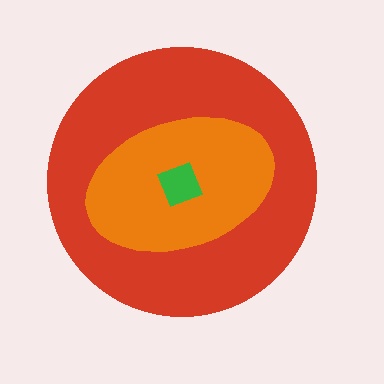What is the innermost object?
The green diamond.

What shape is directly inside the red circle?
The orange ellipse.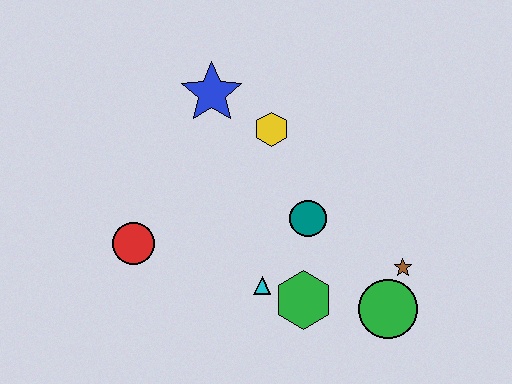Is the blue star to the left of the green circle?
Yes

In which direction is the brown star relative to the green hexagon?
The brown star is to the right of the green hexagon.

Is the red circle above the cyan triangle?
Yes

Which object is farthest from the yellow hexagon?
The green circle is farthest from the yellow hexagon.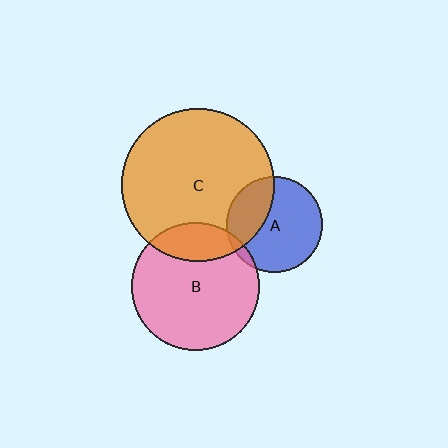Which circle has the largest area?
Circle C (orange).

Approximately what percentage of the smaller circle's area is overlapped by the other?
Approximately 5%.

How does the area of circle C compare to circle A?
Approximately 2.5 times.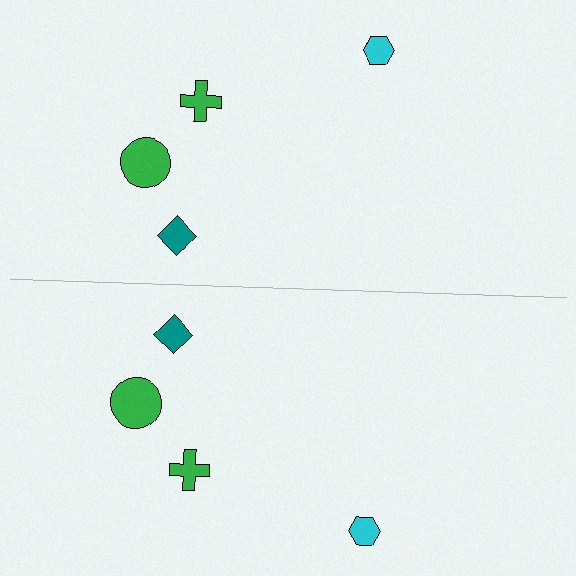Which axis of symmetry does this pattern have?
The pattern has a horizontal axis of symmetry running through the center of the image.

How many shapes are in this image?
There are 8 shapes in this image.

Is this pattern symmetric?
Yes, this pattern has bilateral (reflection) symmetry.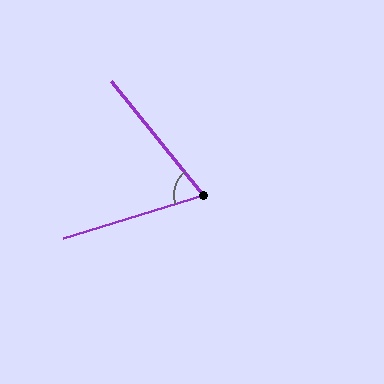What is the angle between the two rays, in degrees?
Approximately 68 degrees.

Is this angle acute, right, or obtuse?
It is acute.